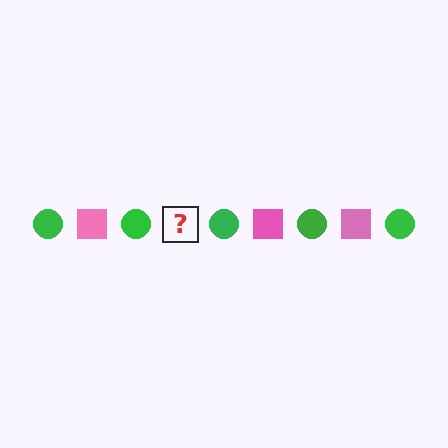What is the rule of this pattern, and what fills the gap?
The rule is that the pattern alternates between green circle and pink square. The gap should be filled with a pink square.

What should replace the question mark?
The question mark should be replaced with a pink square.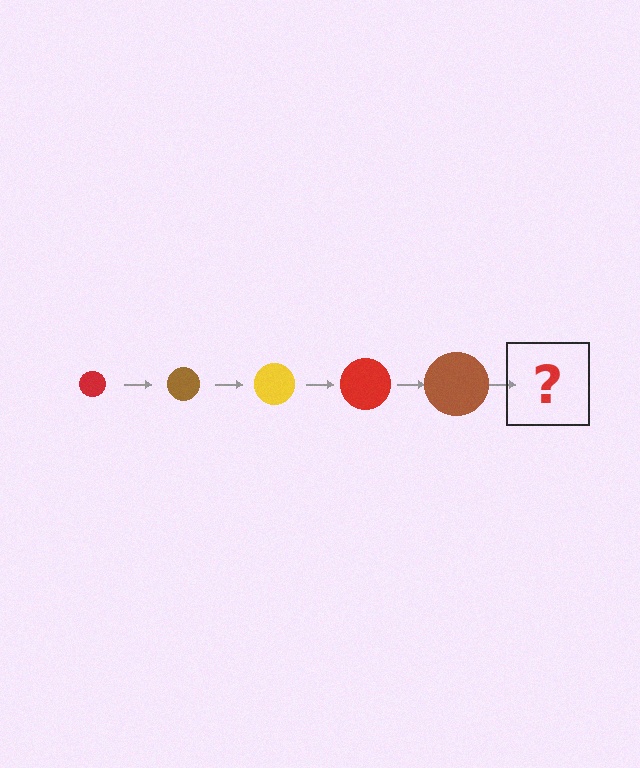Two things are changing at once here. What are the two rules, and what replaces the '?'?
The two rules are that the circle grows larger each step and the color cycles through red, brown, and yellow. The '?' should be a yellow circle, larger than the previous one.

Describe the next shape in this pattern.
It should be a yellow circle, larger than the previous one.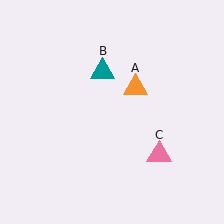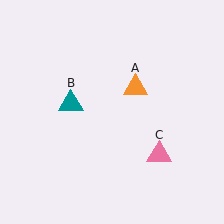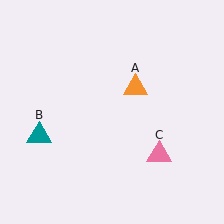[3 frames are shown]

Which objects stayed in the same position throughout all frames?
Orange triangle (object A) and pink triangle (object C) remained stationary.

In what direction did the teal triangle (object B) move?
The teal triangle (object B) moved down and to the left.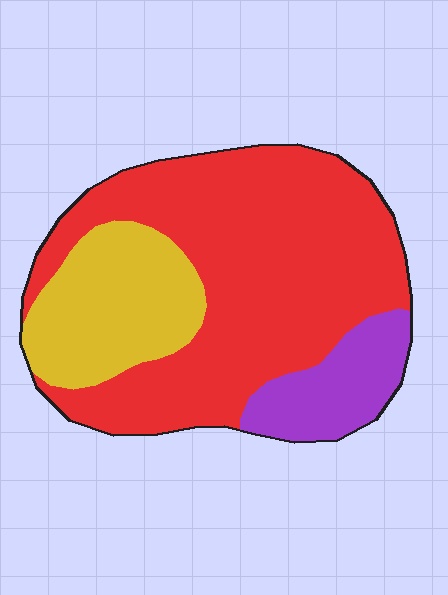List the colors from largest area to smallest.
From largest to smallest: red, yellow, purple.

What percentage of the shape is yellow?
Yellow covers 23% of the shape.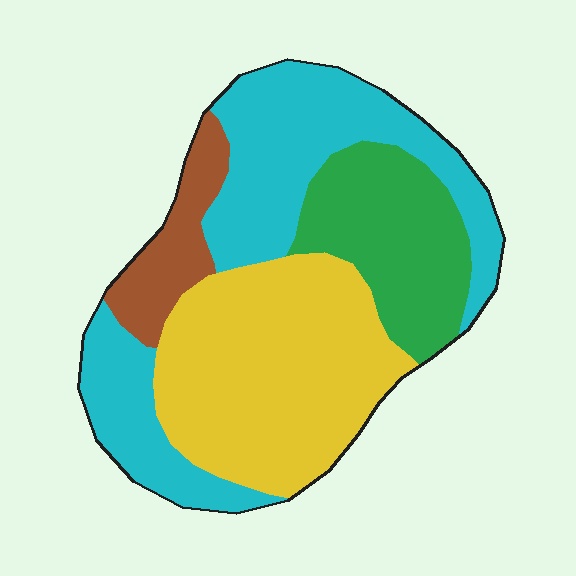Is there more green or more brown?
Green.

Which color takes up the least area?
Brown, at roughly 10%.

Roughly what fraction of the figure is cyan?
Cyan covers 36% of the figure.